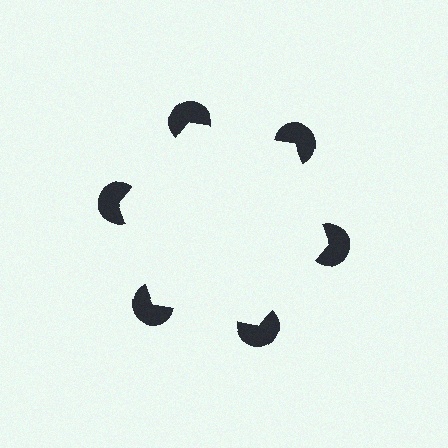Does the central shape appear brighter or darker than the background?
It typically appears slightly brighter than the background, even though no actual brightness change is drawn.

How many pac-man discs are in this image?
There are 6 — one at each vertex of the illusory hexagon.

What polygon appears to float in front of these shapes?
An illusory hexagon — its edges are inferred from the aligned wedge cuts in the pac-man discs, not physically drawn.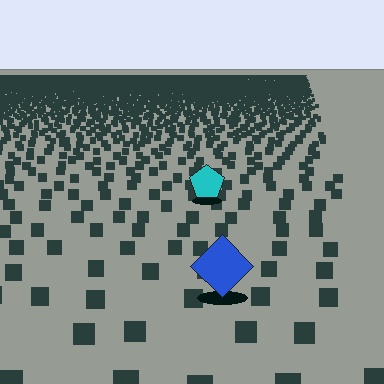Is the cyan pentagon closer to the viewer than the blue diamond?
No. The blue diamond is closer — you can tell from the texture gradient: the ground texture is coarser near it.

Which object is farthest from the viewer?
The cyan pentagon is farthest from the viewer. It appears smaller and the ground texture around it is denser.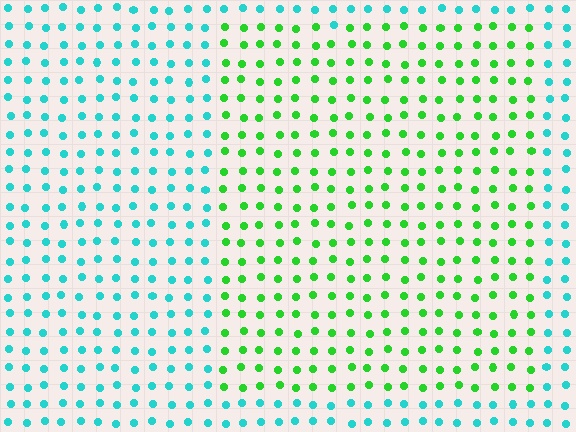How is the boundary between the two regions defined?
The boundary is defined purely by a slight shift in hue (about 57 degrees). Spacing, size, and orientation are identical on both sides.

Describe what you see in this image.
The image is filled with small cyan elements in a uniform arrangement. A rectangle-shaped region is visible where the elements are tinted to a slightly different hue, forming a subtle color boundary.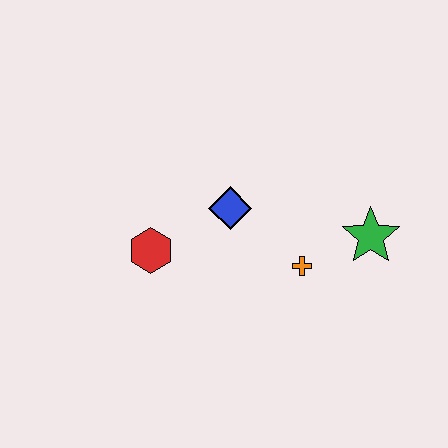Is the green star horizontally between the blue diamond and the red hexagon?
No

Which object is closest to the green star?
The orange cross is closest to the green star.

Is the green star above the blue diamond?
No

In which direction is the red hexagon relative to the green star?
The red hexagon is to the left of the green star.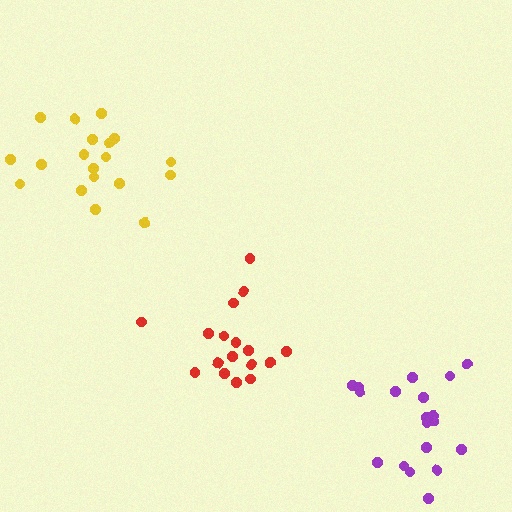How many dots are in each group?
Group 1: 19 dots, Group 2: 19 dots, Group 3: 17 dots (55 total).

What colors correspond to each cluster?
The clusters are colored: yellow, purple, red.